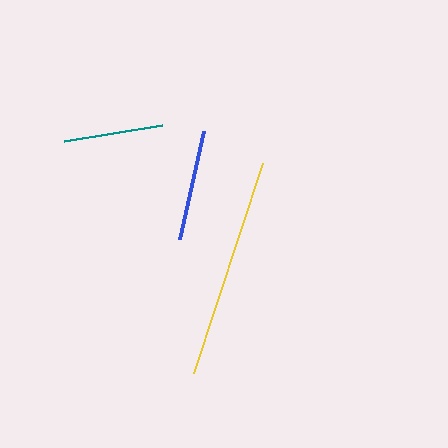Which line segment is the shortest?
The teal line is the shortest at approximately 99 pixels.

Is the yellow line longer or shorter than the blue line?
The yellow line is longer than the blue line.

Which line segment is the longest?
The yellow line is the longest at approximately 221 pixels.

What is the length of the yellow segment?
The yellow segment is approximately 221 pixels long.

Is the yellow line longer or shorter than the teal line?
The yellow line is longer than the teal line.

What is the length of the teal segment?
The teal segment is approximately 99 pixels long.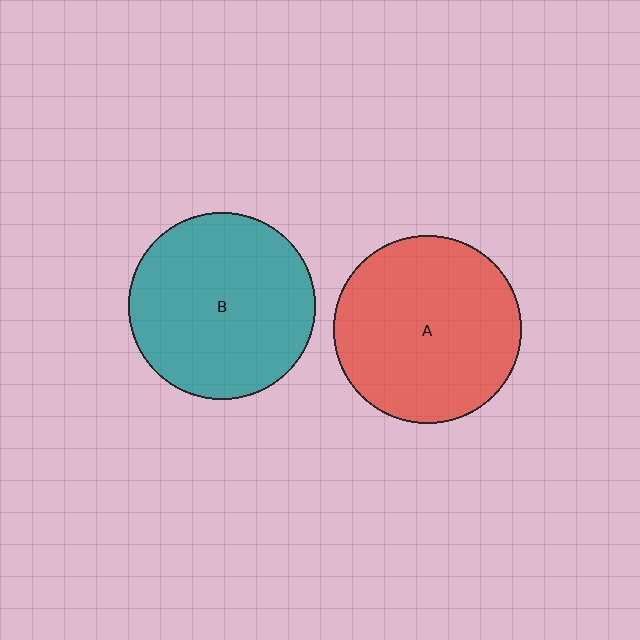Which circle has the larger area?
Circle A (red).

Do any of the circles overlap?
No, none of the circles overlap.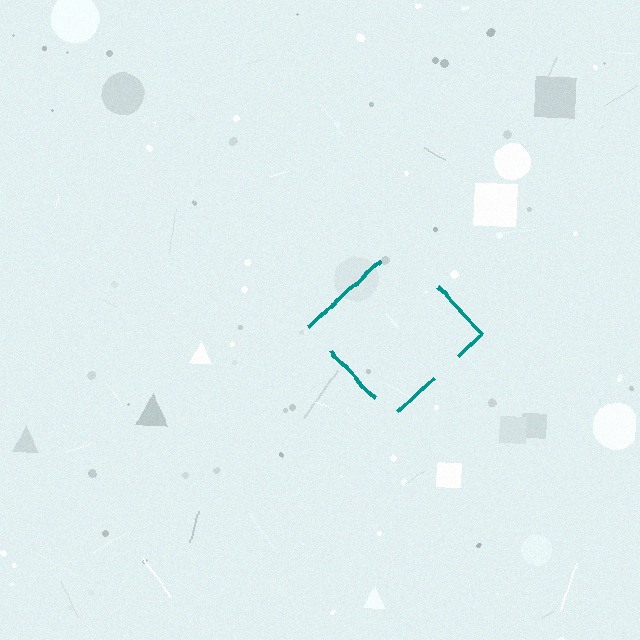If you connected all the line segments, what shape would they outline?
They would outline a diamond.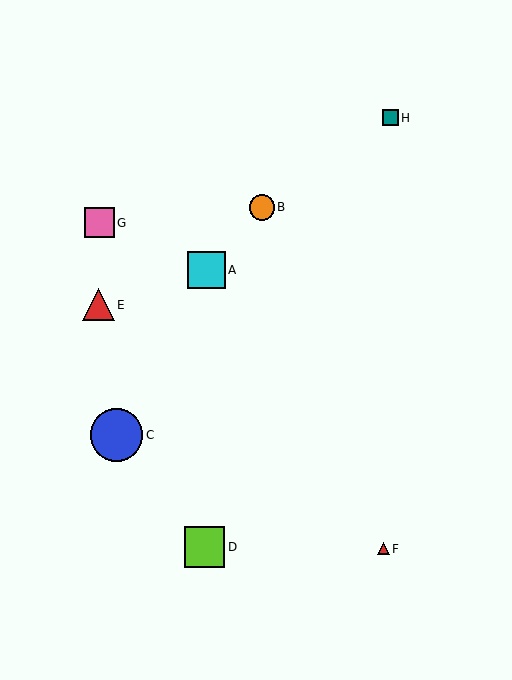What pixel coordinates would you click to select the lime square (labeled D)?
Click at (204, 547) to select the lime square D.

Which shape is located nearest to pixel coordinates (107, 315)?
The red triangle (labeled E) at (98, 305) is nearest to that location.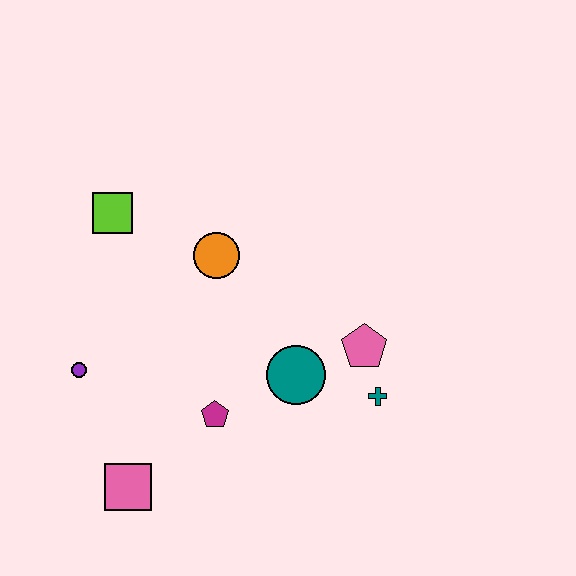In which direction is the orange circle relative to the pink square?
The orange circle is above the pink square.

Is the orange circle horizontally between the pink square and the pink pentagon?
Yes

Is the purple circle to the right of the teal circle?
No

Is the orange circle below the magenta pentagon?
No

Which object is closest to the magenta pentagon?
The teal circle is closest to the magenta pentagon.